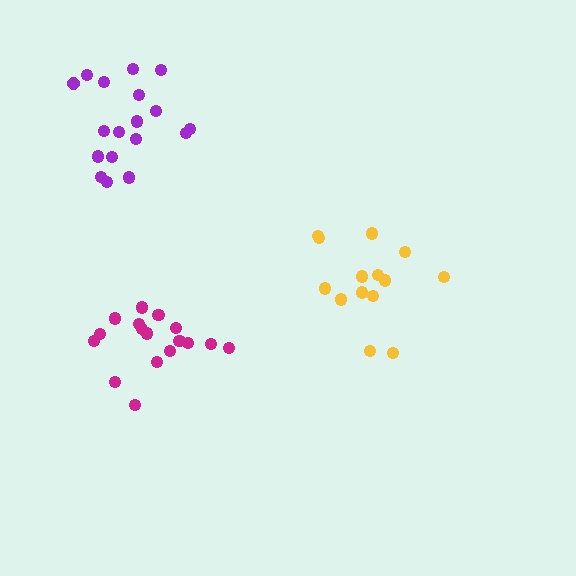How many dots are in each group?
Group 1: 14 dots, Group 2: 18 dots, Group 3: 17 dots (49 total).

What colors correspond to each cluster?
The clusters are colored: yellow, purple, magenta.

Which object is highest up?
The purple cluster is topmost.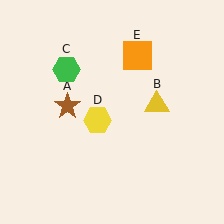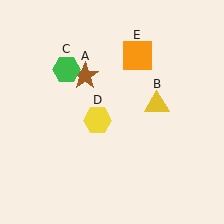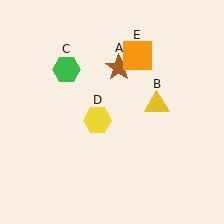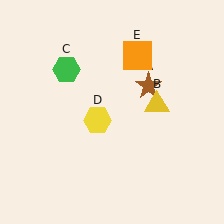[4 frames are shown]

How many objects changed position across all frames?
1 object changed position: brown star (object A).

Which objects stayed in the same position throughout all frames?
Yellow triangle (object B) and green hexagon (object C) and yellow hexagon (object D) and orange square (object E) remained stationary.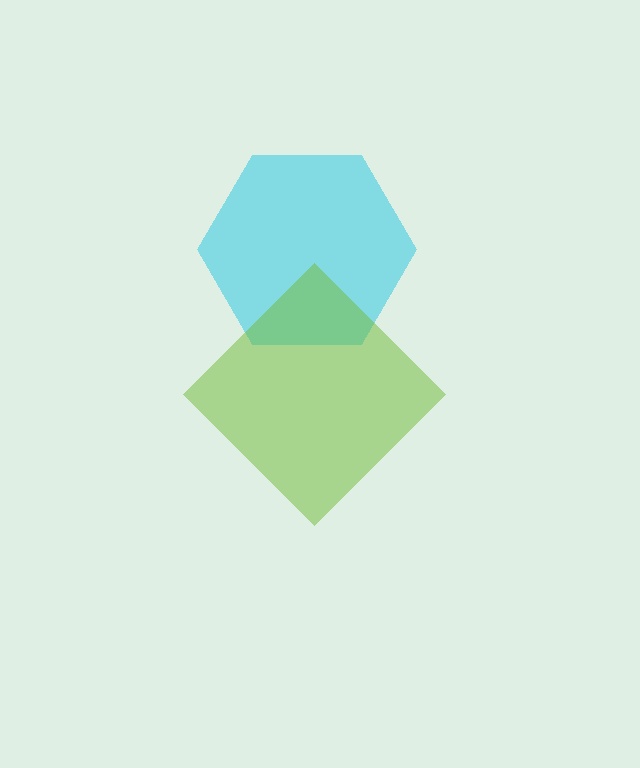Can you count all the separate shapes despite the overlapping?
Yes, there are 2 separate shapes.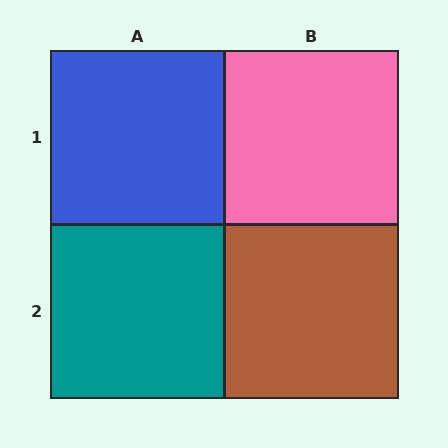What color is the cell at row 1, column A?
Blue.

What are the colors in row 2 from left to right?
Teal, brown.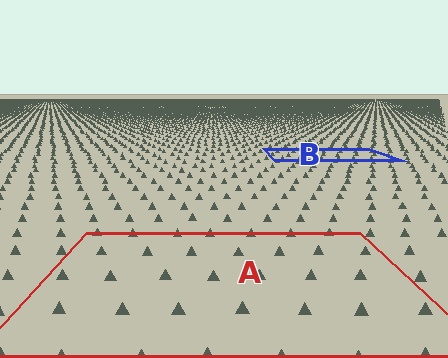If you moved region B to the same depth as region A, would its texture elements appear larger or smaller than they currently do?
They would appear larger. At a closer depth, the same texture elements are projected at a bigger on-screen size.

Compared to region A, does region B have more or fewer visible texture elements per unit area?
Region B has more texture elements per unit area — they are packed more densely because it is farther away.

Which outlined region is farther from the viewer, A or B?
Region B is farther from the viewer — the texture elements inside it appear smaller and more densely packed.